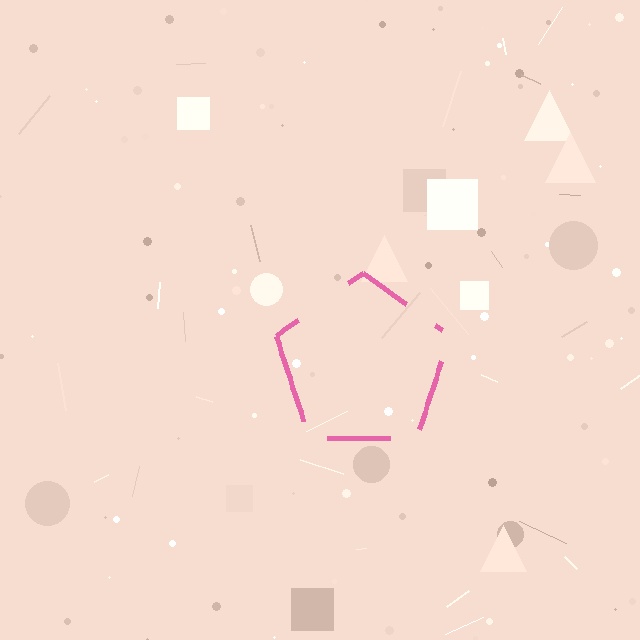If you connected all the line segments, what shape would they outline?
They would outline a pentagon.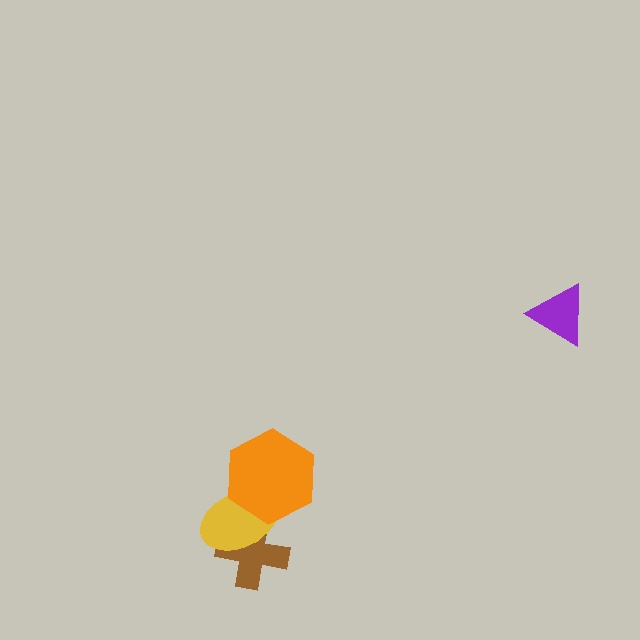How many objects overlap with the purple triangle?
0 objects overlap with the purple triangle.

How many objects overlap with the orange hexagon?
1 object overlaps with the orange hexagon.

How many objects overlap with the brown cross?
1 object overlaps with the brown cross.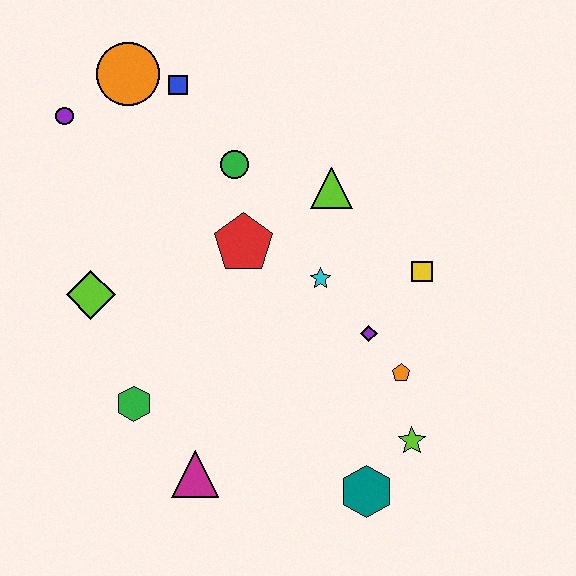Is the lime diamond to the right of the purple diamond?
No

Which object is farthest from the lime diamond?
The lime star is farthest from the lime diamond.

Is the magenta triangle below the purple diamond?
Yes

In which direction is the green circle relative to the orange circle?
The green circle is to the right of the orange circle.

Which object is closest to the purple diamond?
The orange pentagon is closest to the purple diamond.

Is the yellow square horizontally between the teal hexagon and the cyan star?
No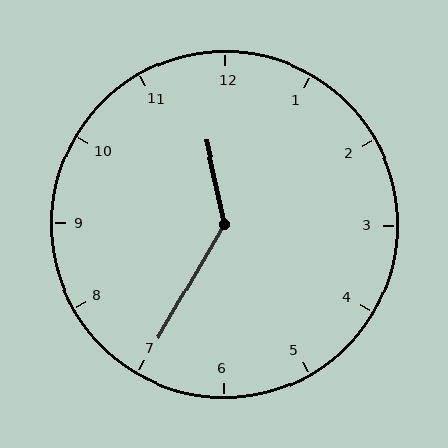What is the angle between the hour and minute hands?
Approximately 138 degrees.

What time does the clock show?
11:35.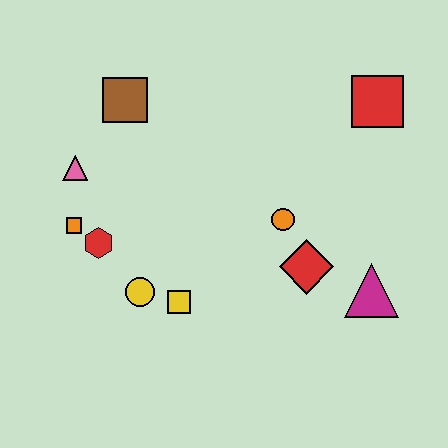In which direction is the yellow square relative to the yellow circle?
The yellow square is to the right of the yellow circle.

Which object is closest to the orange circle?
The red diamond is closest to the orange circle.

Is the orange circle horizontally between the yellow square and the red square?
Yes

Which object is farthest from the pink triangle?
The magenta triangle is farthest from the pink triangle.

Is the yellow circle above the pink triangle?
No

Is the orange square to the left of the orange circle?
Yes